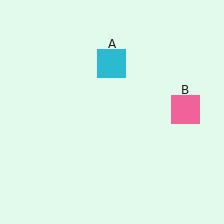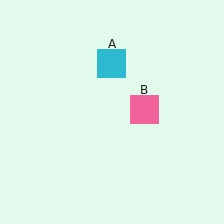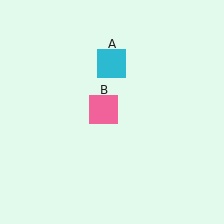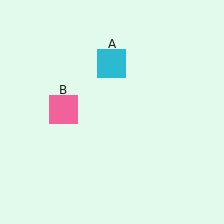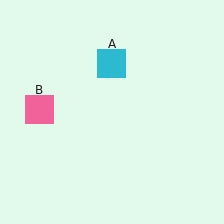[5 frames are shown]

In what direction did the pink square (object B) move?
The pink square (object B) moved left.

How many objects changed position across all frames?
1 object changed position: pink square (object B).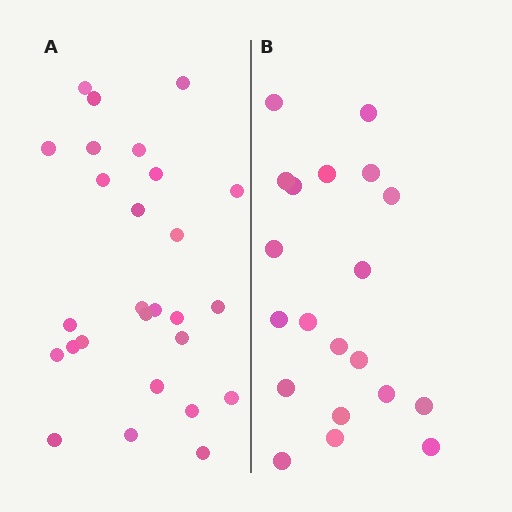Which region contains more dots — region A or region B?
Region A (the left region) has more dots.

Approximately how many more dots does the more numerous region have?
Region A has roughly 8 or so more dots than region B.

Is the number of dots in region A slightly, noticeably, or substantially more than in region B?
Region A has noticeably more, but not dramatically so. The ratio is roughly 1.4 to 1.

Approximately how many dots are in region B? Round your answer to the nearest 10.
About 20 dots.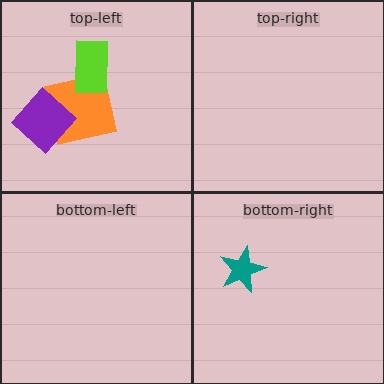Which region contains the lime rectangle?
The top-left region.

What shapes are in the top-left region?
The orange square, the purple diamond, the lime rectangle.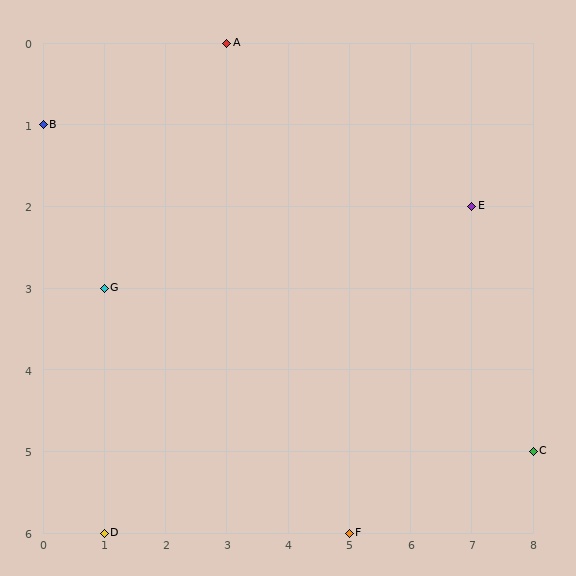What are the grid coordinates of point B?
Point B is at grid coordinates (0, 1).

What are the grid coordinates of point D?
Point D is at grid coordinates (1, 6).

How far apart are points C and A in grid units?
Points C and A are 5 columns and 5 rows apart (about 7.1 grid units diagonally).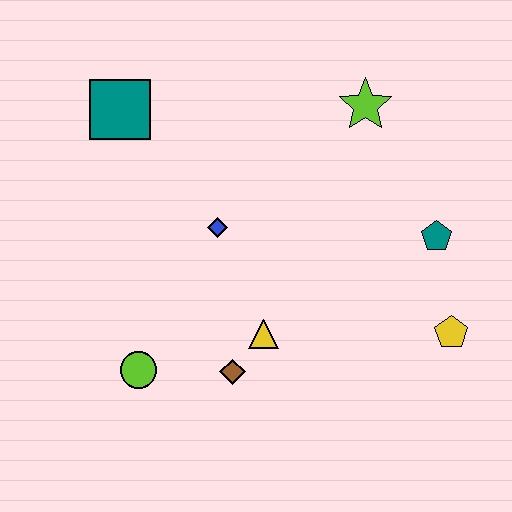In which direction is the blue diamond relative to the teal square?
The blue diamond is below the teal square.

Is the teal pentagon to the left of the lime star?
No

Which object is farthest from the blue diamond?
The yellow pentagon is farthest from the blue diamond.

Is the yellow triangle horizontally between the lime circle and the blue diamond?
No